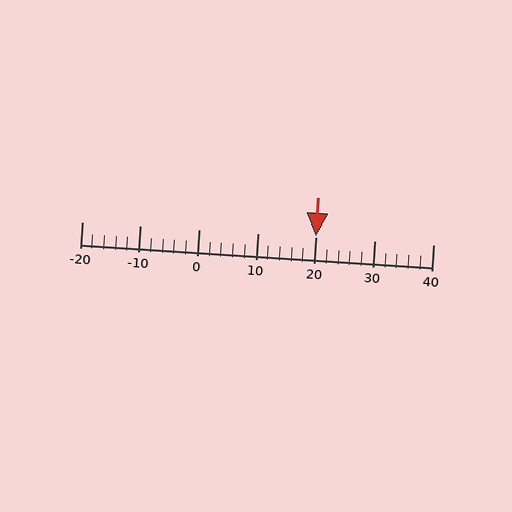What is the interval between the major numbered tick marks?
The major tick marks are spaced 10 units apart.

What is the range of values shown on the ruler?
The ruler shows values from -20 to 40.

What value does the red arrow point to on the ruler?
The red arrow points to approximately 20.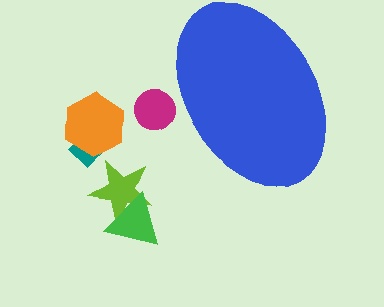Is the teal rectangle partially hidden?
No, the teal rectangle is fully visible.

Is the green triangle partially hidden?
No, the green triangle is fully visible.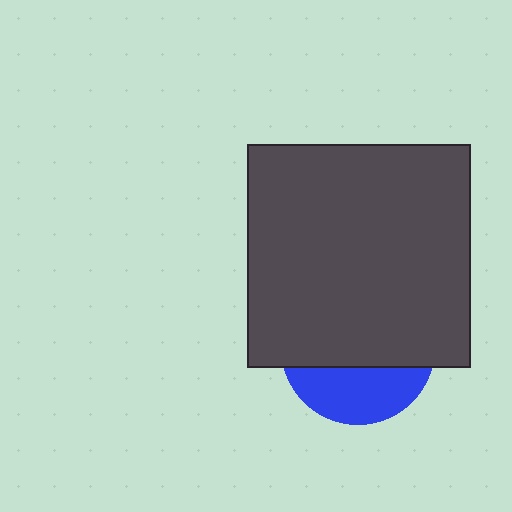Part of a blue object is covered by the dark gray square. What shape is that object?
It is a circle.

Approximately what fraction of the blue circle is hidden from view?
Roughly 66% of the blue circle is hidden behind the dark gray square.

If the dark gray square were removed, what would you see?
You would see the complete blue circle.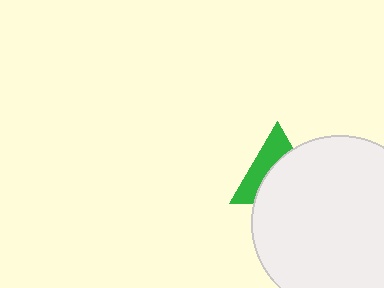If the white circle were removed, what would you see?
You would see the complete green triangle.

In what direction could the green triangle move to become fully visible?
The green triangle could move toward the upper-left. That would shift it out from behind the white circle entirely.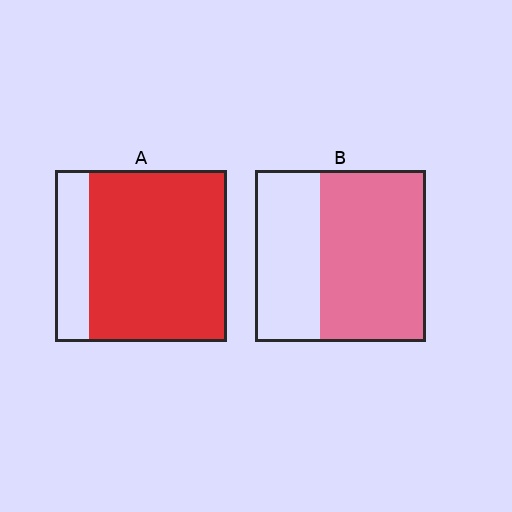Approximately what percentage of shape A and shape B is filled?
A is approximately 80% and B is approximately 60%.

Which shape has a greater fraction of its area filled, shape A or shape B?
Shape A.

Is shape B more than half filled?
Yes.